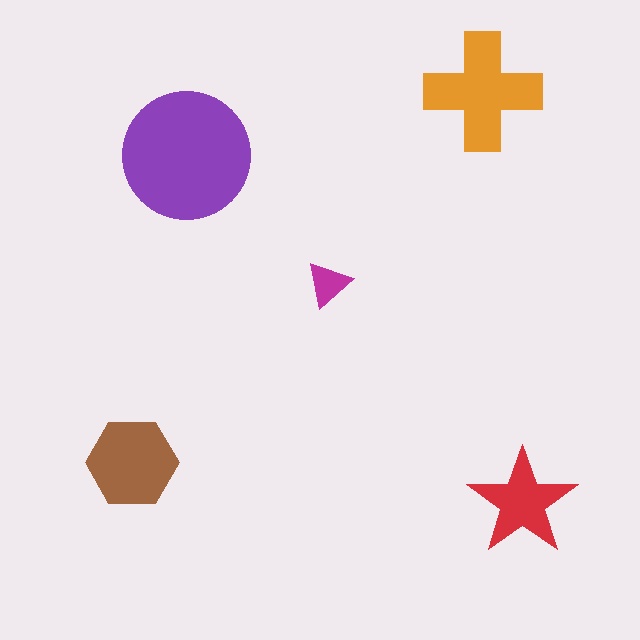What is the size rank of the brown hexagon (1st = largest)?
3rd.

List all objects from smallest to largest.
The magenta triangle, the red star, the brown hexagon, the orange cross, the purple circle.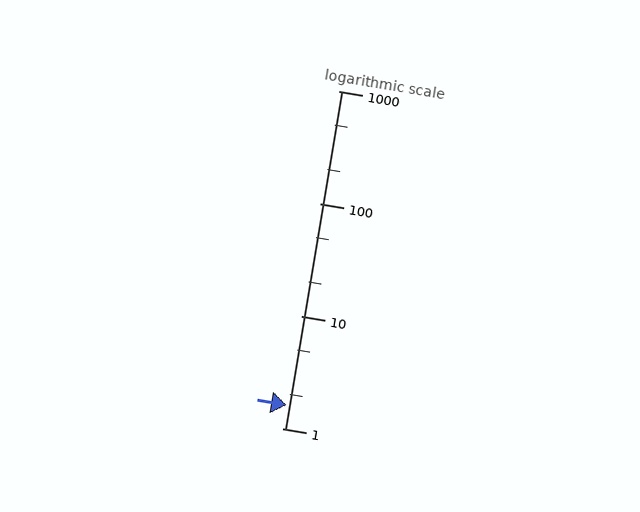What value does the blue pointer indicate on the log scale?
The pointer indicates approximately 1.6.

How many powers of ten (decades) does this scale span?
The scale spans 3 decades, from 1 to 1000.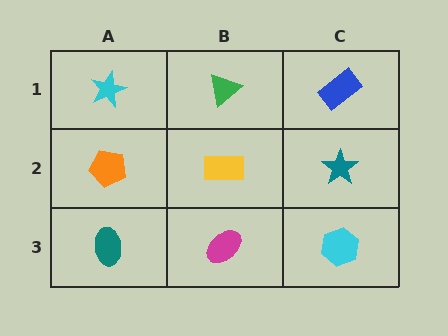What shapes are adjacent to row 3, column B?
A yellow rectangle (row 2, column B), a teal ellipse (row 3, column A), a cyan hexagon (row 3, column C).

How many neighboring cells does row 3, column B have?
3.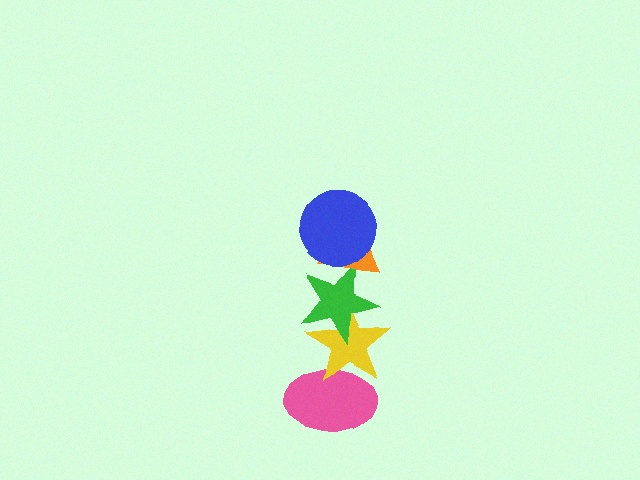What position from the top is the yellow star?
The yellow star is 4th from the top.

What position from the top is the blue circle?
The blue circle is 1st from the top.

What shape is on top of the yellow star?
The green star is on top of the yellow star.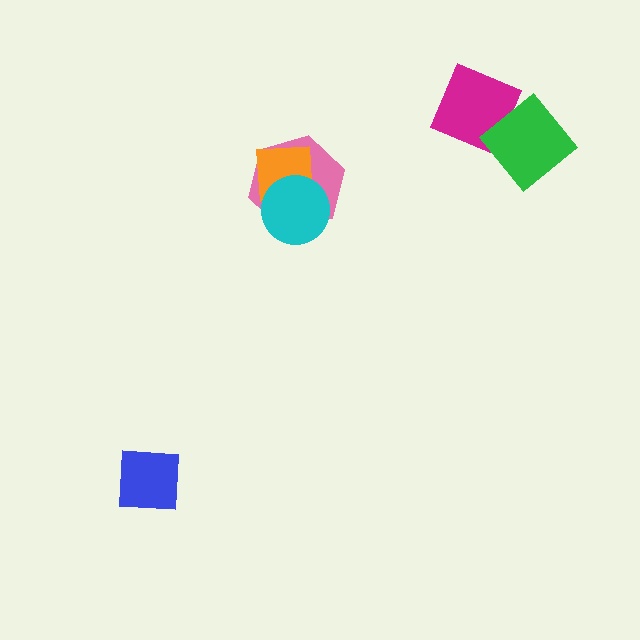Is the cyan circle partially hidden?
No, no other shape covers it.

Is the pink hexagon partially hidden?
Yes, it is partially covered by another shape.